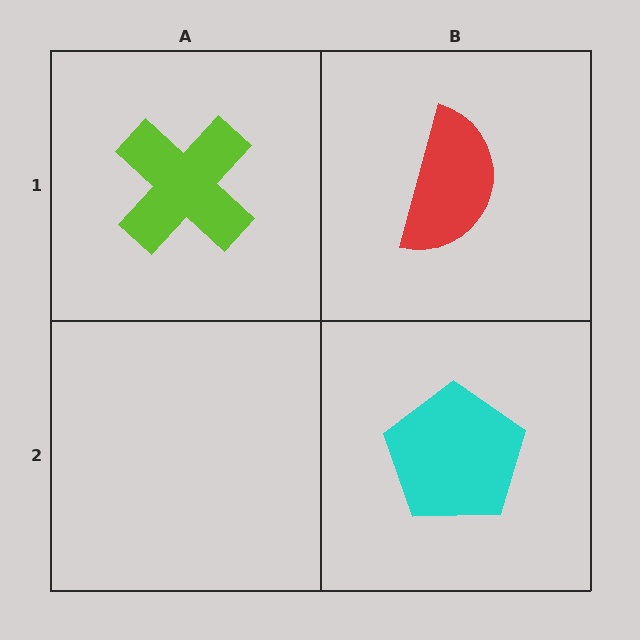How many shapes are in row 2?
1 shape.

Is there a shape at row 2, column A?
No, that cell is empty.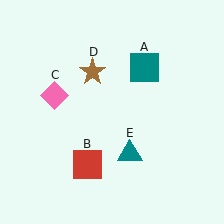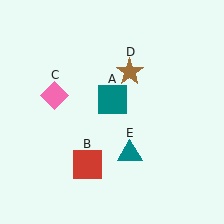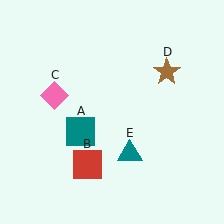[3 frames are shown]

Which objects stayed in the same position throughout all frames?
Red square (object B) and pink diamond (object C) and teal triangle (object E) remained stationary.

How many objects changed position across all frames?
2 objects changed position: teal square (object A), brown star (object D).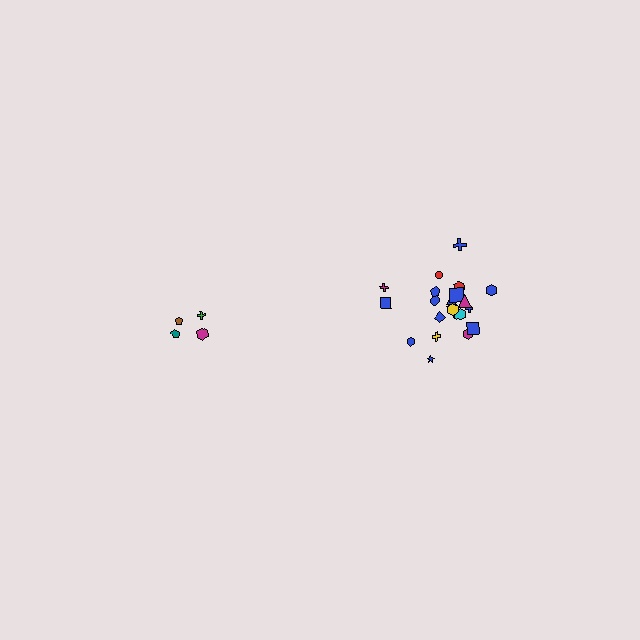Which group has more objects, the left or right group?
The right group.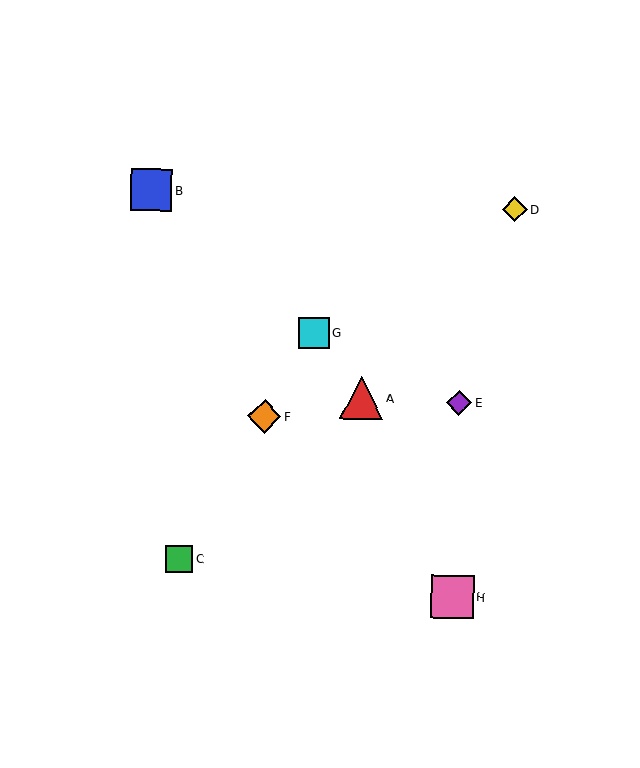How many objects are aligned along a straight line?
3 objects (C, F, G) are aligned along a straight line.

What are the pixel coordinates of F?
Object F is at (264, 416).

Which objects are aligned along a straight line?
Objects C, F, G are aligned along a straight line.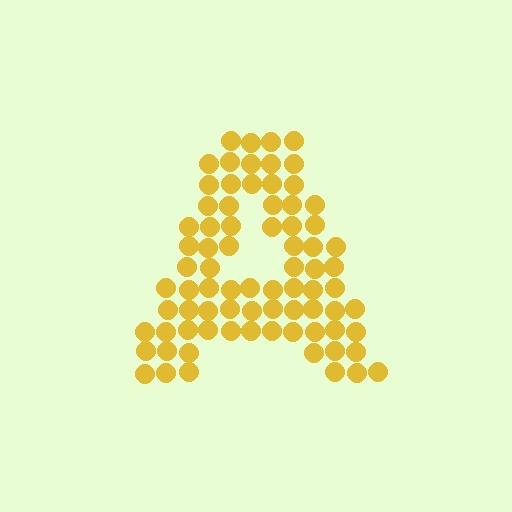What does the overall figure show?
The overall figure shows the letter A.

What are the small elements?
The small elements are circles.